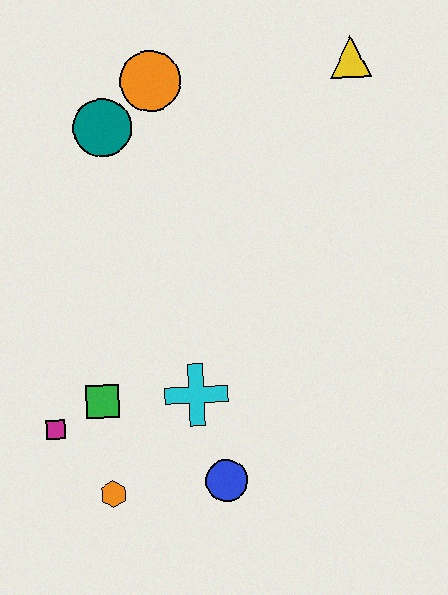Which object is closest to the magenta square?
The green square is closest to the magenta square.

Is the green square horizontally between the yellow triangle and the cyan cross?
No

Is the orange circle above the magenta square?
Yes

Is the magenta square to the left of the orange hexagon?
Yes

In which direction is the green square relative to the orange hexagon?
The green square is above the orange hexagon.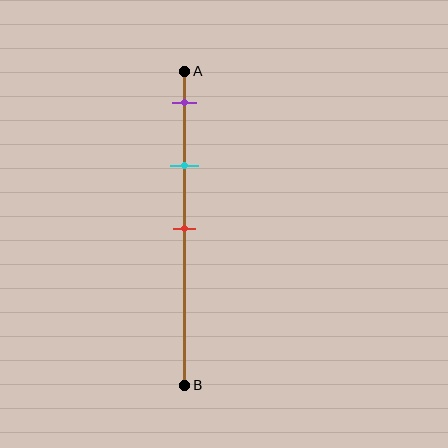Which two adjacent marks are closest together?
The purple and cyan marks are the closest adjacent pair.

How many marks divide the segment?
There are 3 marks dividing the segment.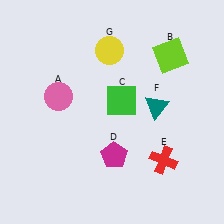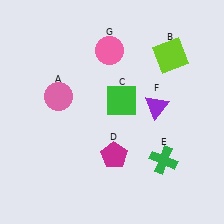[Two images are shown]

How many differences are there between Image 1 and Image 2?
There are 3 differences between the two images.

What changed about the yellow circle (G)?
In Image 1, G is yellow. In Image 2, it changed to pink.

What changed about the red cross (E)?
In Image 1, E is red. In Image 2, it changed to green.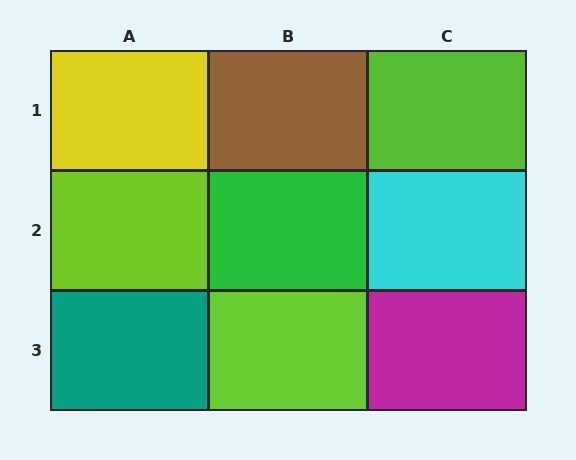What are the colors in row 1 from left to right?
Yellow, brown, lime.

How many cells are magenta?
1 cell is magenta.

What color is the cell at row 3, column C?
Magenta.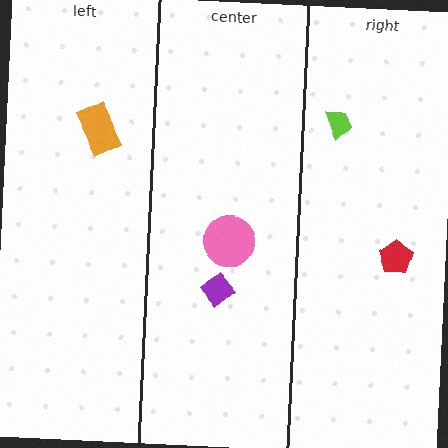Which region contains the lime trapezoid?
The right region.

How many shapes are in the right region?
2.